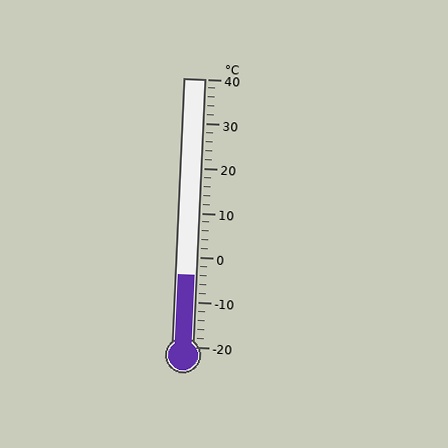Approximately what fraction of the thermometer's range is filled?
The thermometer is filled to approximately 25% of its range.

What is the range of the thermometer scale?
The thermometer scale ranges from -20°C to 40°C.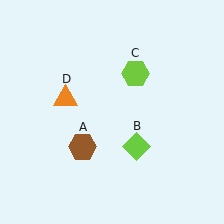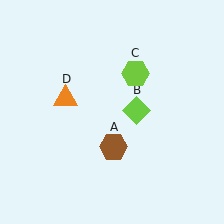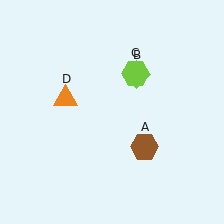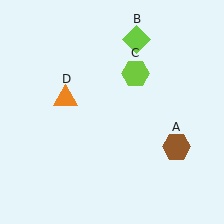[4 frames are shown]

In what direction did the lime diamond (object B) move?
The lime diamond (object B) moved up.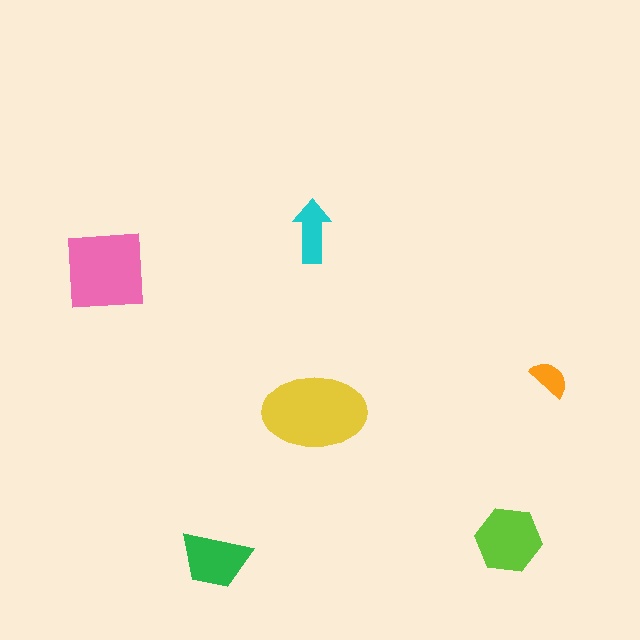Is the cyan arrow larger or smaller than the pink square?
Smaller.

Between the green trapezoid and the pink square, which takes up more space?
The pink square.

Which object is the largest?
The yellow ellipse.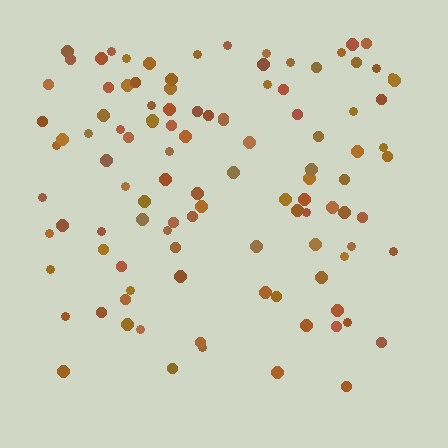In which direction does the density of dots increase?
From bottom to top, with the top side densest.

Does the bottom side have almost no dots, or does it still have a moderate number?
Still a moderate number, just noticeably fewer than the top.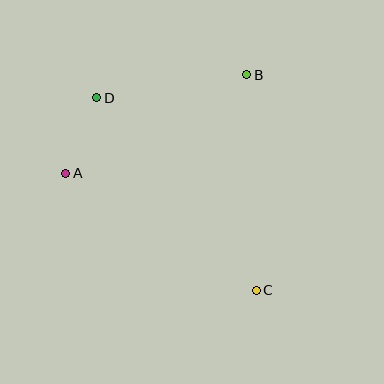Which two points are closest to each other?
Points A and D are closest to each other.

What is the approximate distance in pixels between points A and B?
The distance between A and B is approximately 206 pixels.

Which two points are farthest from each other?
Points C and D are farthest from each other.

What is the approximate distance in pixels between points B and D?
The distance between B and D is approximately 152 pixels.